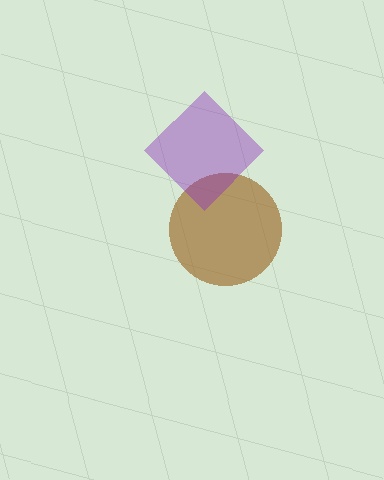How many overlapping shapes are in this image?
There are 2 overlapping shapes in the image.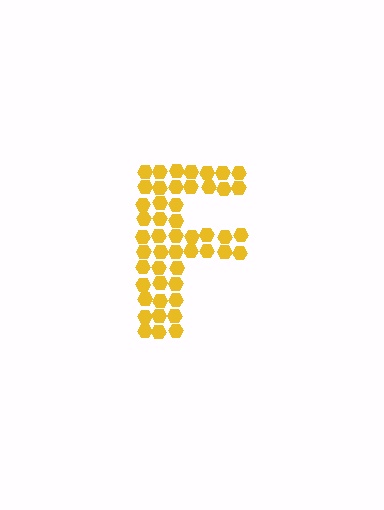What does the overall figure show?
The overall figure shows the letter F.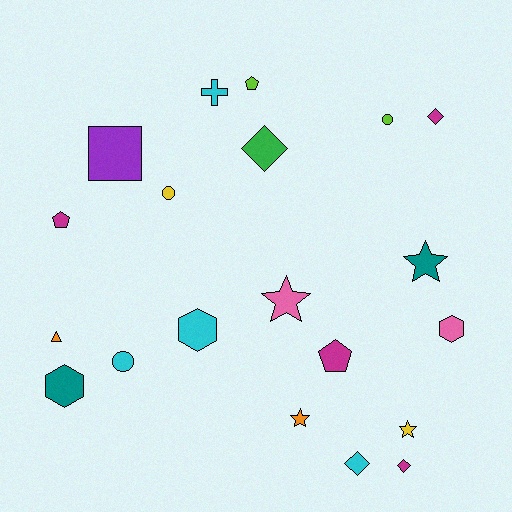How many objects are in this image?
There are 20 objects.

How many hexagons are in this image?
There are 3 hexagons.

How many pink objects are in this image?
There are 2 pink objects.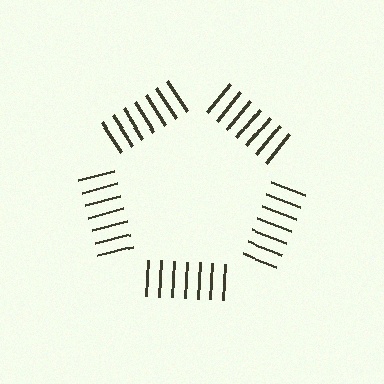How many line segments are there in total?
35 — 7 along each of the 5 edges.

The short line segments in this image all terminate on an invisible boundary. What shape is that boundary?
An illusory pentagon — the line segments terminate on its edges but no continuous stroke is drawn.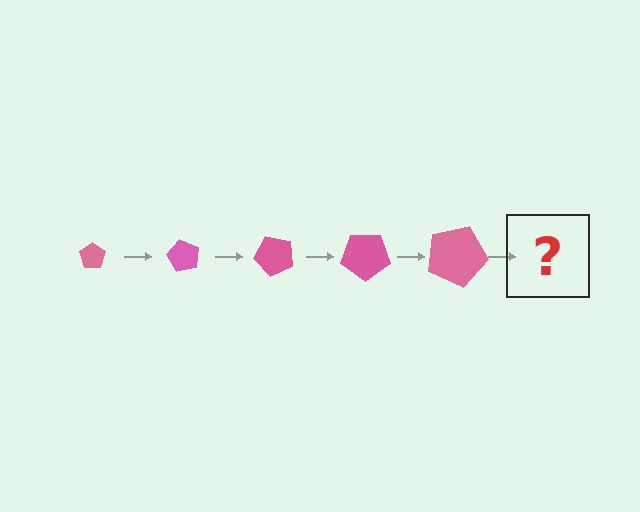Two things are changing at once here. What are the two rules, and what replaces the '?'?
The two rules are that the pentagon grows larger each step and it rotates 60 degrees each step. The '?' should be a pentagon, larger than the previous one and rotated 300 degrees from the start.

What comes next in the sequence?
The next element should be a pentagon, larger than the previous one and rotated 300 degrees from the start.